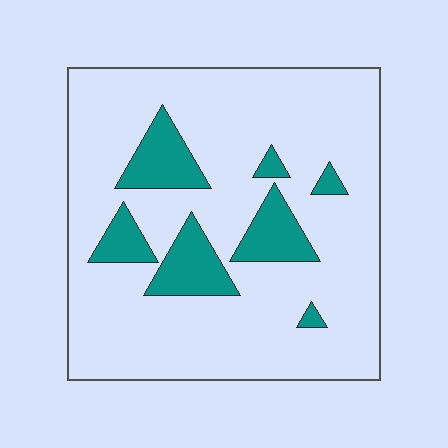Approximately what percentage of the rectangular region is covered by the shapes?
Approximately 15%.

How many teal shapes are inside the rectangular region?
7.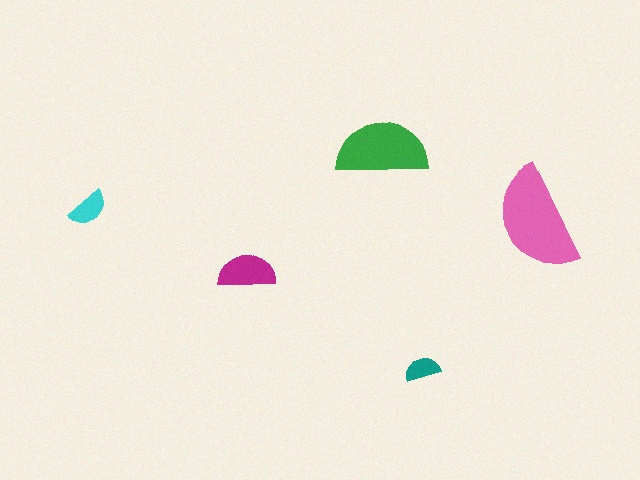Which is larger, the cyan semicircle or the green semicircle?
The green one.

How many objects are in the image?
There are 5 objects in the image.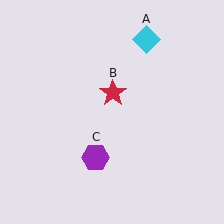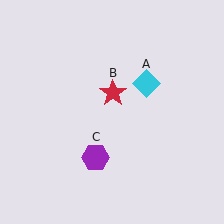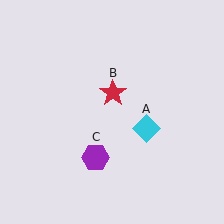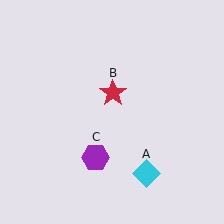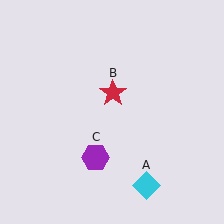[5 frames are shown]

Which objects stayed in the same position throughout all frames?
Red star (object B) and purple hexagon (object C) remained stationary.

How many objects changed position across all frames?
1 object changed position: cyan diamond (object A).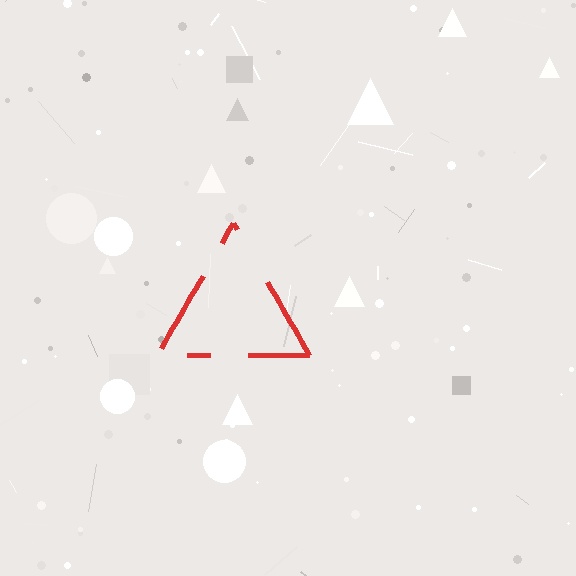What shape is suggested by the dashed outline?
The dashed outline suggests a triangle.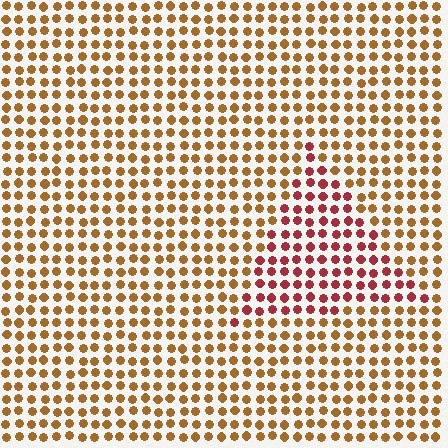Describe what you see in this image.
The image is filled with small brown elements in a uniform arrangement. A triangle-shaped region is visible where the elements are tinted to a slightly different hue, forming a subtle color boundary.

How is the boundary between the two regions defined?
The boundary is defined purely by a slight shift in hue (about 42 degrees). Spacing, size, and orientation are identical on both sides.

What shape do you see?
I see a triangle.